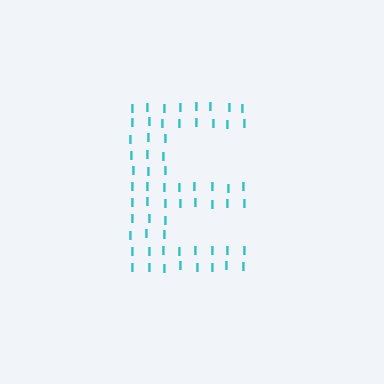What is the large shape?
The large shape is the letter E.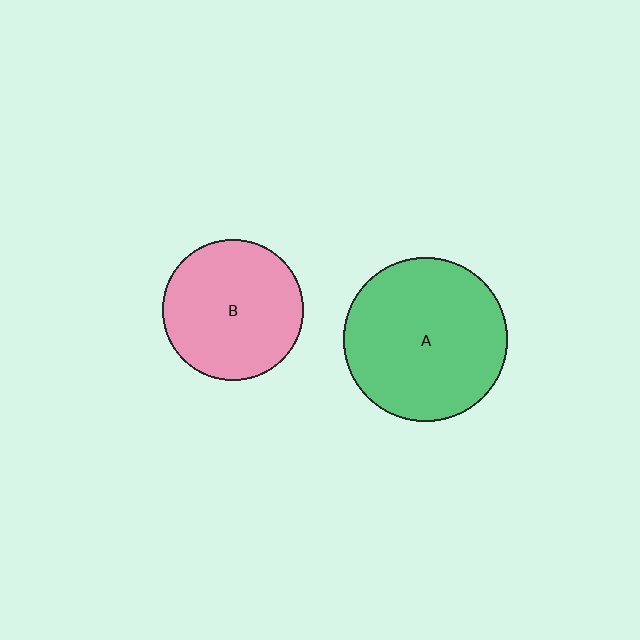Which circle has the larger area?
Circle A (green).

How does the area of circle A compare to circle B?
Approximately 1.4 times.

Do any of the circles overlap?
No, none of the circles overlap.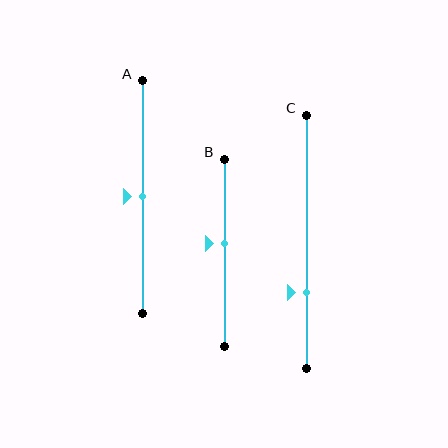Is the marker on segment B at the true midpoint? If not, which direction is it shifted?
No, the marker on segment B is shifted upward by about 5% of the segment length.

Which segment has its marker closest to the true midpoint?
Segment A has its marker closest to the true midpoint.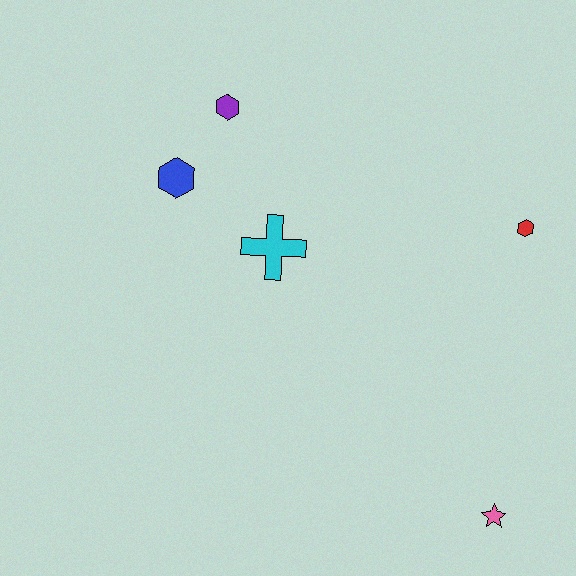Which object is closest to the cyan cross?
The blue hexagon is closest to the cyan cross.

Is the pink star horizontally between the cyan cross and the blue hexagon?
No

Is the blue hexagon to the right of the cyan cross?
No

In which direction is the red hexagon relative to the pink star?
The red hexagon is above the pink star.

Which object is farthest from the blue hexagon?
The pink star is farthest from the blue hexagon.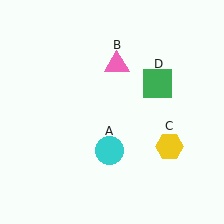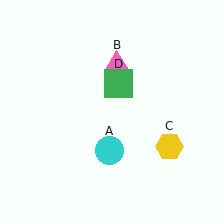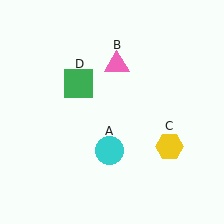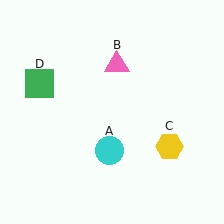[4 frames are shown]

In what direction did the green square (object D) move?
The green square (object D) moved left.